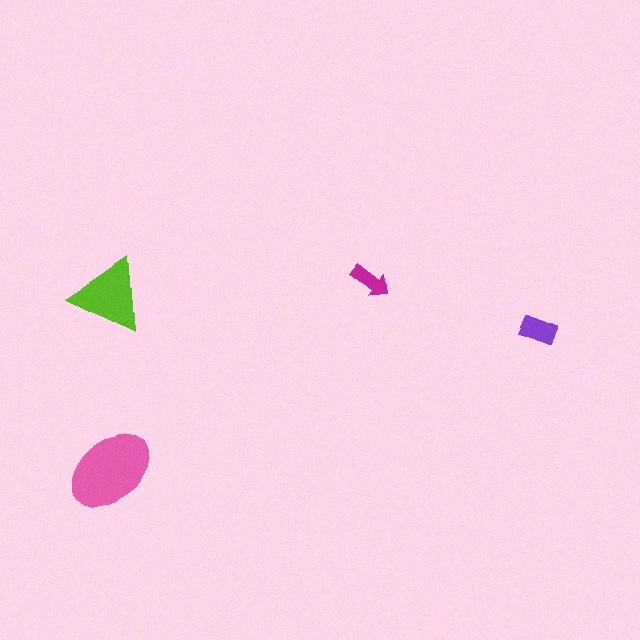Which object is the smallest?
The magenta arrow.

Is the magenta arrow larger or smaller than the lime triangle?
Smaller.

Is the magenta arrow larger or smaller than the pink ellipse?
Smaller.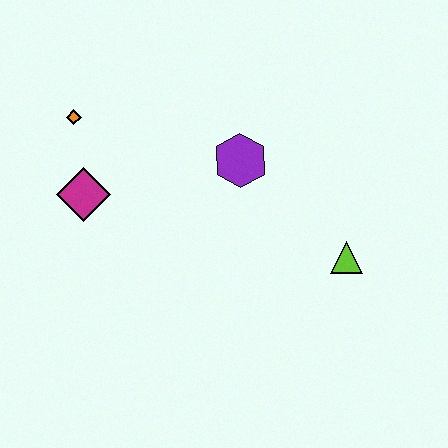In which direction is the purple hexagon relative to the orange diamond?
The purple hexagon is to the right of the orange diamond.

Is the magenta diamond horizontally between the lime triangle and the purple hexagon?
No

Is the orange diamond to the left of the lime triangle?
Yes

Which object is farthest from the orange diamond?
The lime triangle is farthest from the orange diamond.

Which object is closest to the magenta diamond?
The orange diamond is closest to the magenta diamond.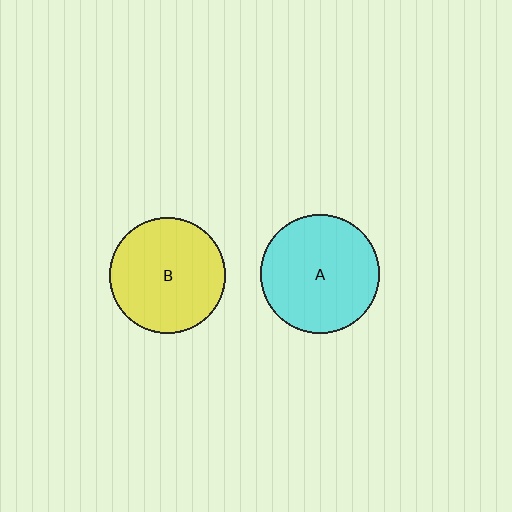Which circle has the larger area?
Circle A (cyan).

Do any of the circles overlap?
No, none of the circles overlap.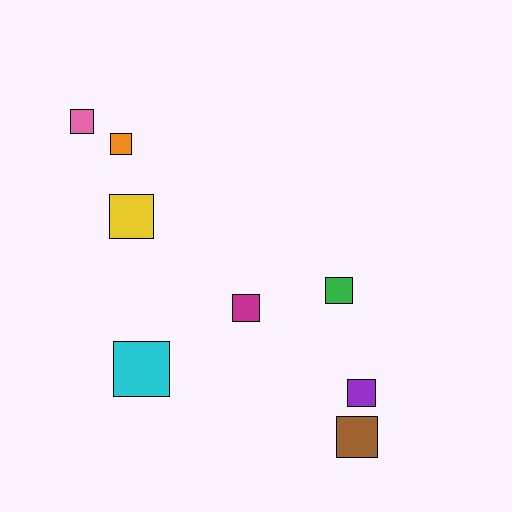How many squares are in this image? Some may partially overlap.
There are 8 squares.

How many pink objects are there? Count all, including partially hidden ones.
There is 1 pink object.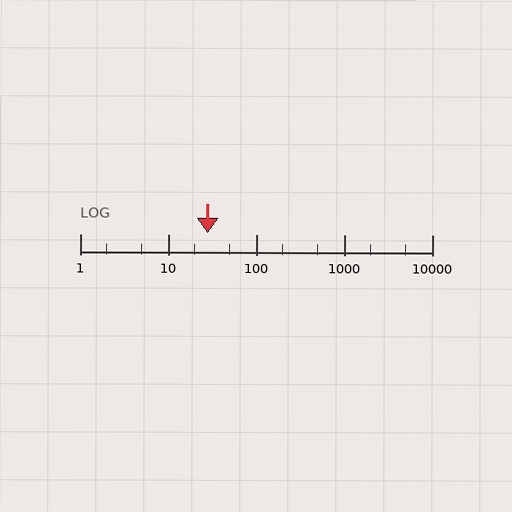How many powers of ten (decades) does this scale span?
The scale spans 4 decades, from 1 to 10000.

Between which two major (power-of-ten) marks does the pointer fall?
The pointer is between 10 and 100.